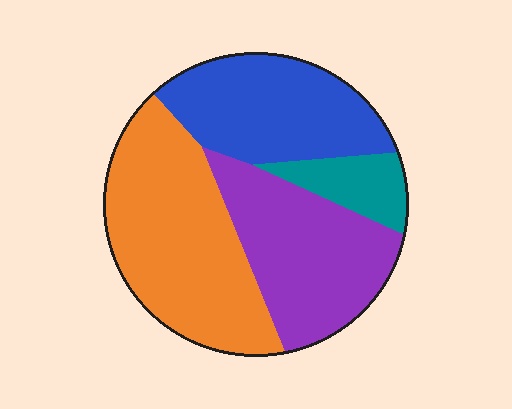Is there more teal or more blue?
Blue.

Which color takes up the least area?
Teal, at roughly 10%.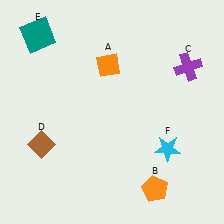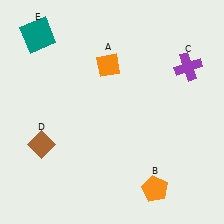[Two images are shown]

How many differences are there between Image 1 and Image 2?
There is 1 difference between the two images.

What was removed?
The cyan star (F) was removed in Image 2.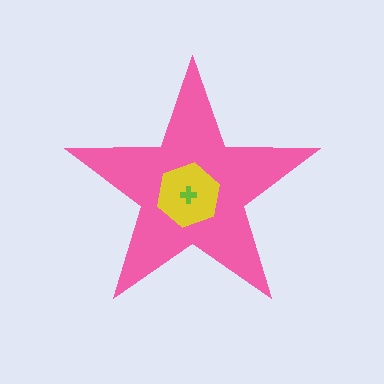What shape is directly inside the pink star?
The yellow hexagon.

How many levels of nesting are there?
3.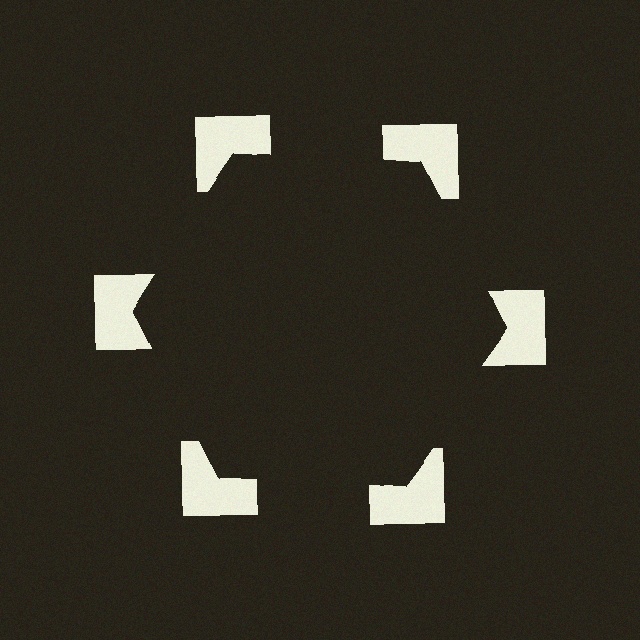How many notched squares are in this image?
There are 6 — one at each vertex of the illusory hexagon.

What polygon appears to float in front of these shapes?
An illusory hexagon — its edges are inferred from the aligned wedge cuts in the notched squares, not physically drawn.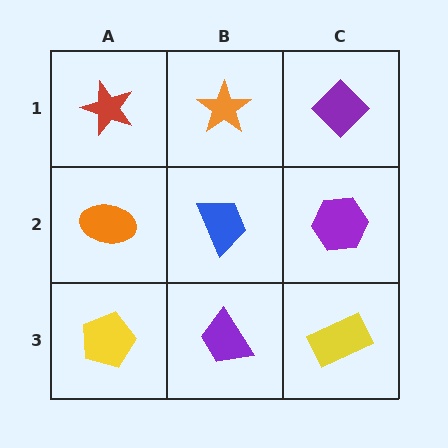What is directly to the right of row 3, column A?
A purple trapezoid.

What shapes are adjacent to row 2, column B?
An orange star (row 1, column B), a purple trapezoid (row 3, column B), an orange ellipse (row 2, column A), a purple hexagon (row 2, column C).